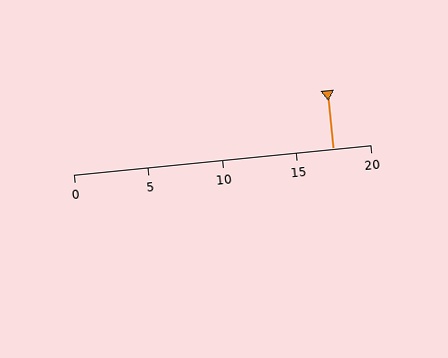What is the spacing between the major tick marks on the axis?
The major ticks are spaced 5 apart.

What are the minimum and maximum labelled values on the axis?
The axis runs from 0 to 20.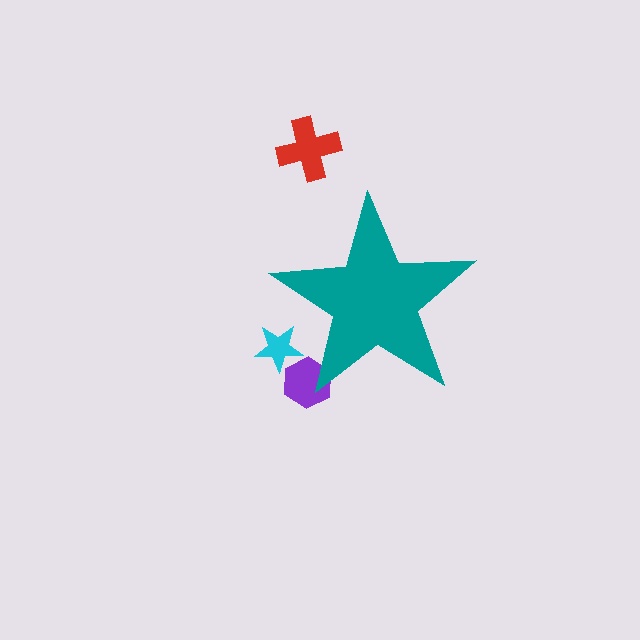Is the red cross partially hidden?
No, the red cross is fully visible.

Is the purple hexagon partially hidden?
Yes, the purple hexagon is partially hidden behind the teal star.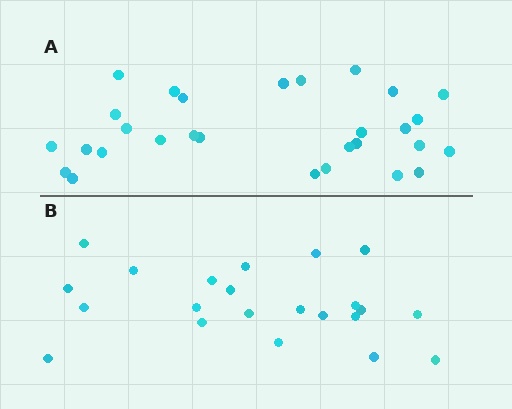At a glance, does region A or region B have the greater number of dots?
Region A (the top region) has more dots.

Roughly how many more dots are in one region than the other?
Region A has roughly 8 or so more dots than region B.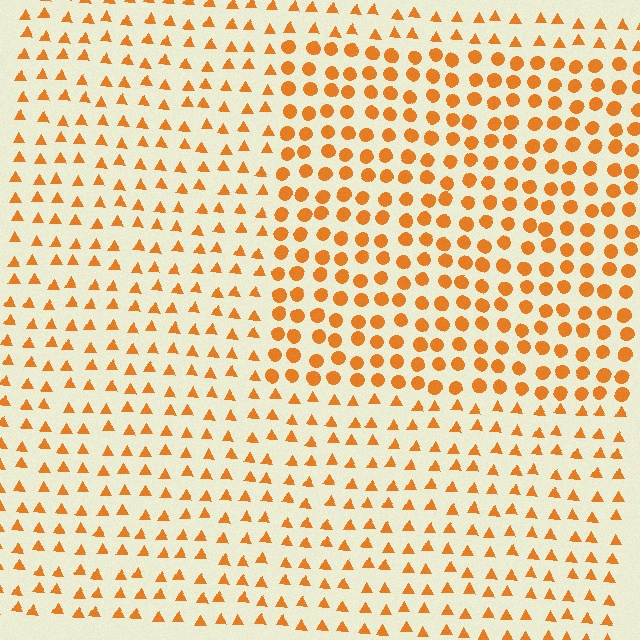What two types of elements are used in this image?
The image uses circles inside the rectangle region and triangles outside it.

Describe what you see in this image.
The image is filled with small orange elements arranged in a uniform grid. A rectangle-shaped region contains circles, while the surrounding area contains triangles. The boundary is defined purely by the change in element shape.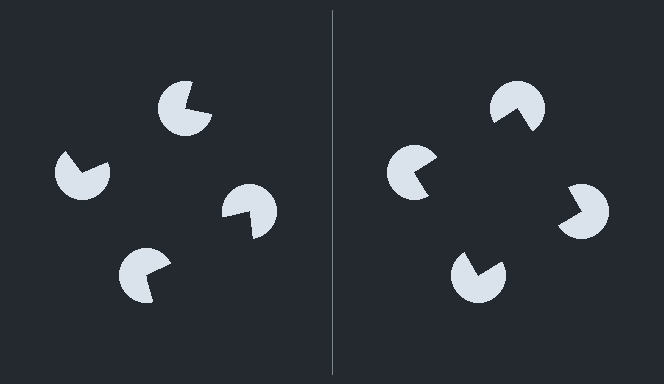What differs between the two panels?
The pac-man discs are positioned identically on both sides; only the wedge orientations differ. On the right they align to a square; on the left they are misaligned.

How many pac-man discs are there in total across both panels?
8 — 4 on each side.